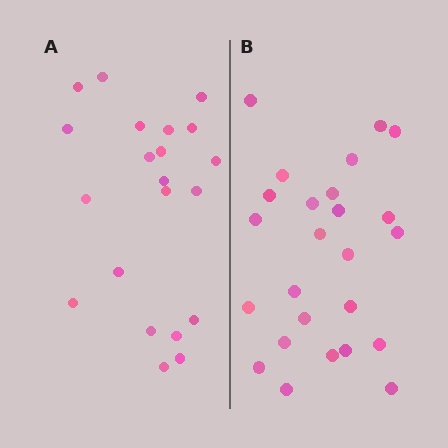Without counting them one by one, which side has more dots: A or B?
Region B (the right region) has more dots.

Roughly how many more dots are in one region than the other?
Region B has about 4 more dots than region A.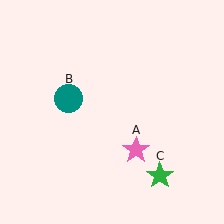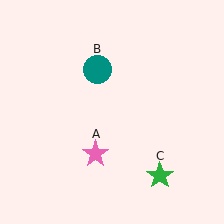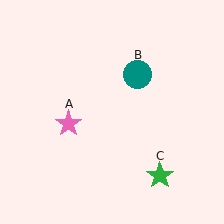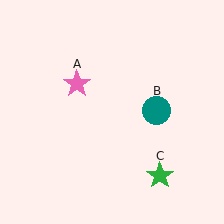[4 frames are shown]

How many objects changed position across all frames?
2 objects changed position: pink star (object A), teal circle (object B).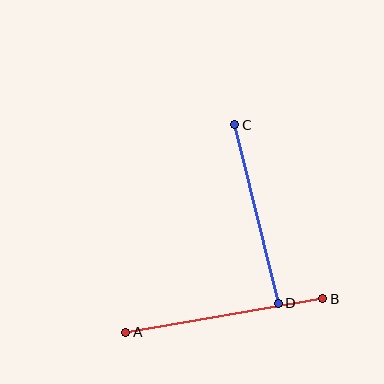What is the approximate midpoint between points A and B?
The midpoint is at approximately (224, 315) pixels.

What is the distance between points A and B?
The distance is approximately 200 pixels.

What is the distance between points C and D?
The distance is approximately 184 pixels.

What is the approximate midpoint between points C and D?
The midpoint is at approximately (256, 214) pixels.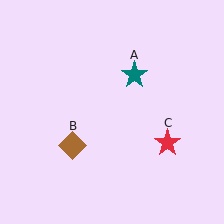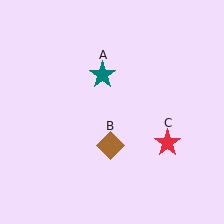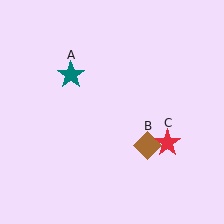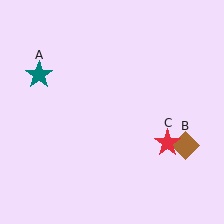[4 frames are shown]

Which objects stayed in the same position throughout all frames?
Red star (object C) remained stationary.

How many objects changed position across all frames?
2 objects changed position: teal star (object A), brown diamond (object B).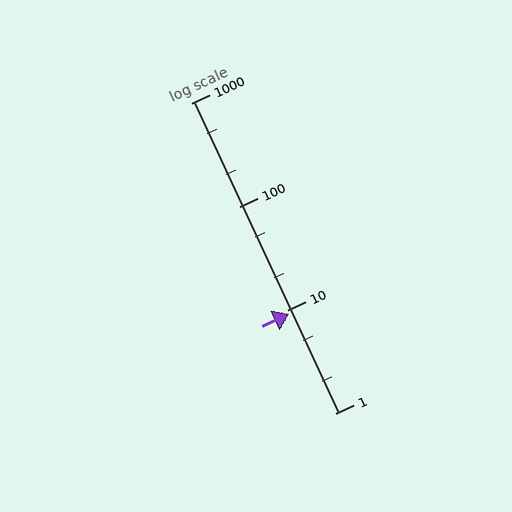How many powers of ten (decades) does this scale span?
The scale spans 3 decades, from 1 to 1000.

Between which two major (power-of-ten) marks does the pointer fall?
The pointer is between 1 and 10.